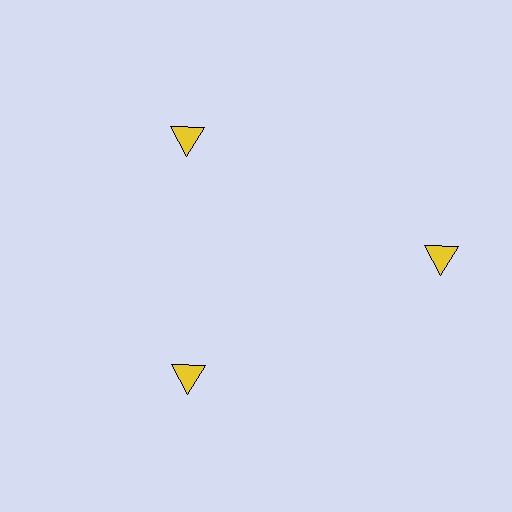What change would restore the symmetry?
The symmetry would be restored by moving it inward, back onto the ring so that all 3 triangles sit at equal angles and equal distance from the center.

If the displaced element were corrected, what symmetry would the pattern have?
It would have 3-fold rotational symmetry — the pattern would map onto itself every 120 degrees.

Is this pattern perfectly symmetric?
No. The 3 yellow triangles are arranged in a ring, but one element near the 3 o'clock position is pushed outward from the center, breaking the 3-fold rotational symmetry.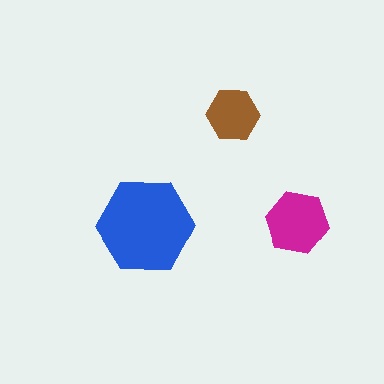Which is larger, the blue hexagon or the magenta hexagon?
The blue one.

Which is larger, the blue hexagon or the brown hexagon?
The blue one.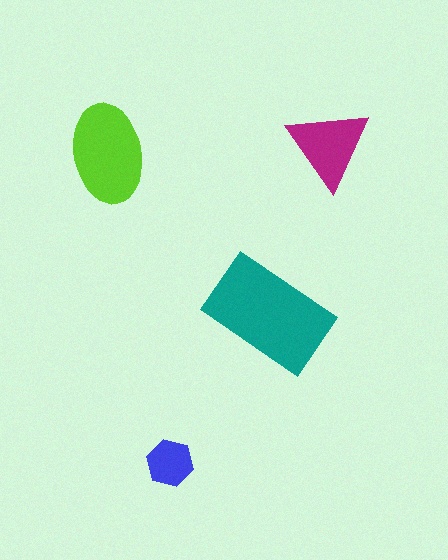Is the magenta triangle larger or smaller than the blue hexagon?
Larger.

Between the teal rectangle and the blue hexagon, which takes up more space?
The teal rectangle.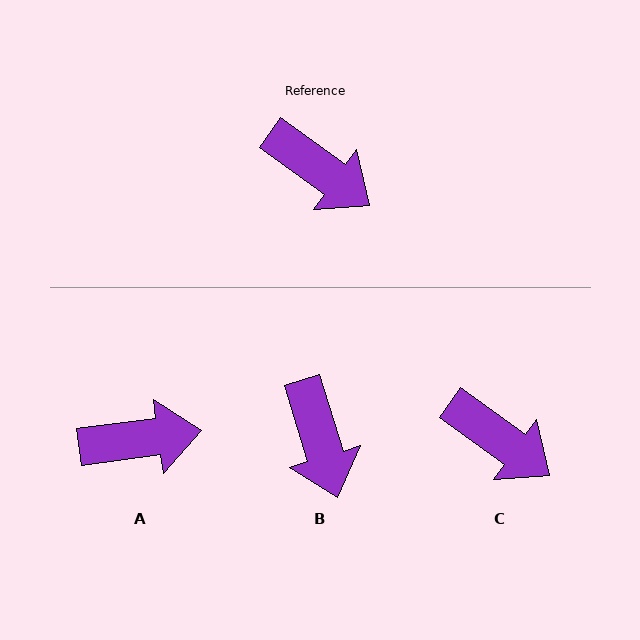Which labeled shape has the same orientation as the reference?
C.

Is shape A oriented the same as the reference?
No, it is off by about 44 degrees.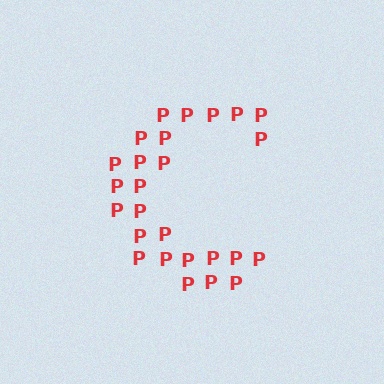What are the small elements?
The small elements are letter P's.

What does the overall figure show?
The overall figure shows the letter C.